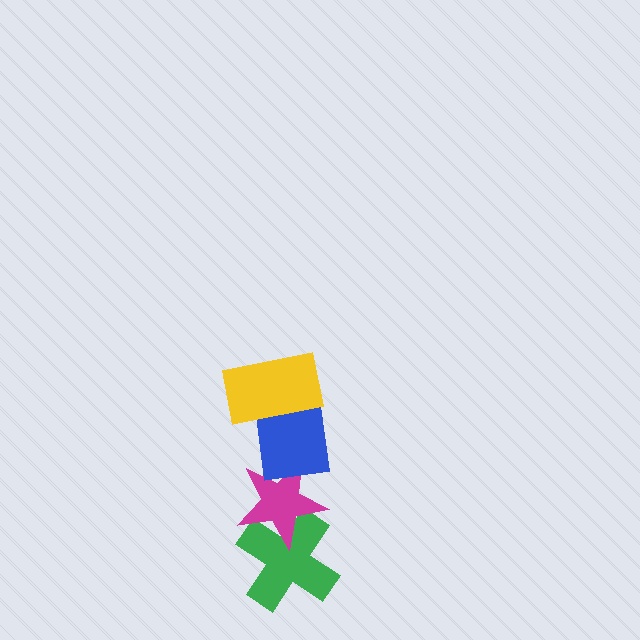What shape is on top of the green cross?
The magenta star is on top of the green cross.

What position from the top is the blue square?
The blue square is 2nd from the top.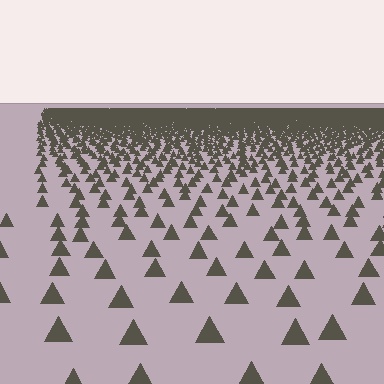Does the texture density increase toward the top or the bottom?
Density increases toward the top.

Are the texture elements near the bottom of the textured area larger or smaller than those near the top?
Larger. Near the bottom, elements are closer to the viewer and appear at a bigger on-screen size.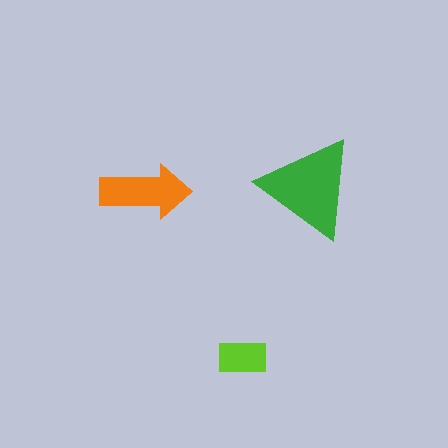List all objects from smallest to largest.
The lime rectangle, the orange arrow, the green triangle.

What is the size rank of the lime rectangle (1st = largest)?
3rd.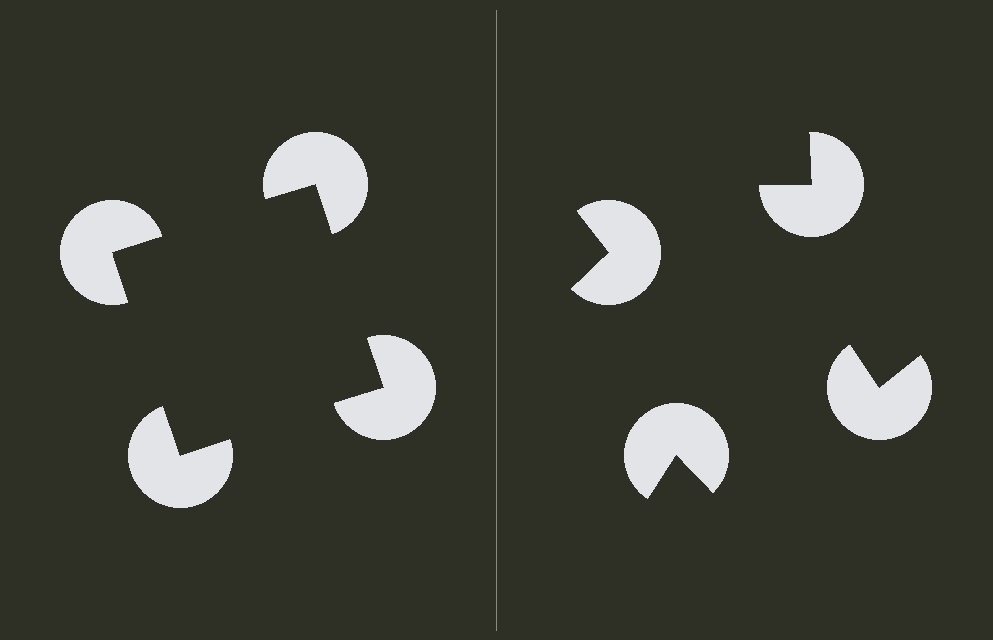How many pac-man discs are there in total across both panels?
8 — 4 on each side.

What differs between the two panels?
The pac-man discs are positioned identically on both sides; only the wedge orientations differ. On the left they align to a square; on the right they are misaligned.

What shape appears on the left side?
An illusory square.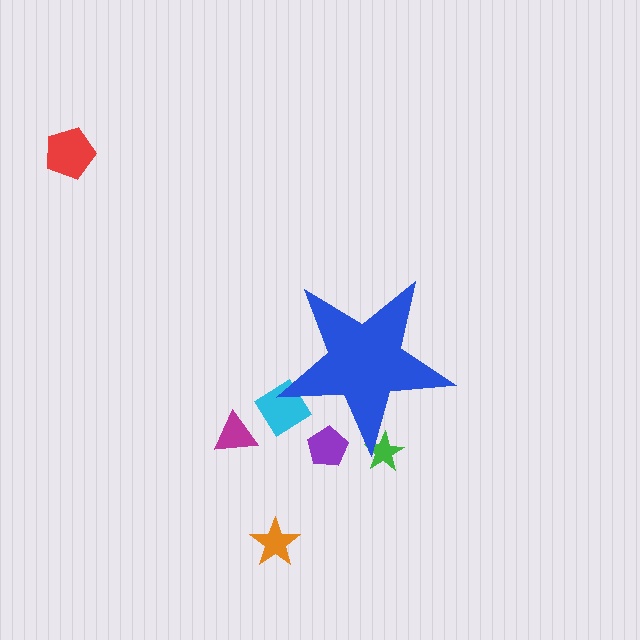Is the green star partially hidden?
Yes, the green star is partially hidden behind the blue star.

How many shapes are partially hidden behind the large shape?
3 shapes are partially hidden.